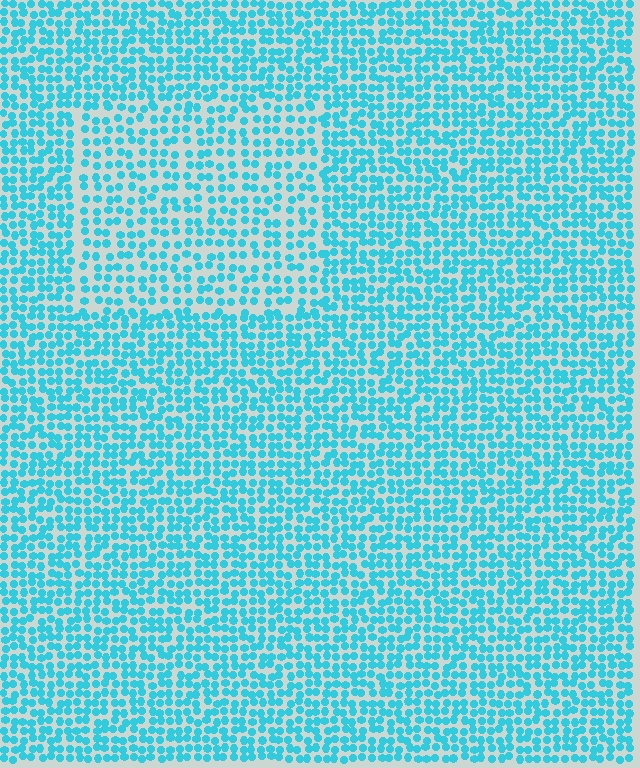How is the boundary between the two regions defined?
The boundary is defined by a change in element density (approximately 1.5x ratio). All elements are the same color, size, and shape.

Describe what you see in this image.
The image contains small cyan elements arranged at two different densities. A rectangle-shaped region is visible where the elements are less densely packed than the surrounding area.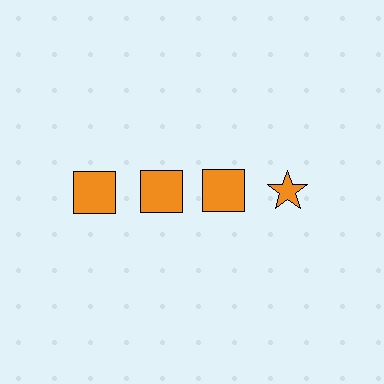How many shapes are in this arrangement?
There are 4 shapes arranged in a grid pattern.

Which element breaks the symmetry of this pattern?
The orange star in the top row, second from right column breaks the symmetry. All other shapes are orange squares.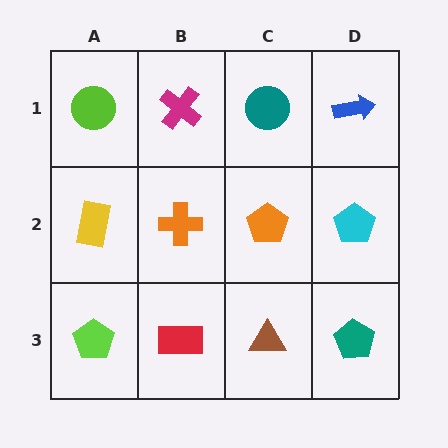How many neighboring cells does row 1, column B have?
3.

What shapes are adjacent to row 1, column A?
A yellow rectangle (row 2, column A), a magenta cross (row 1, column B).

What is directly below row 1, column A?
A yellow rectangle.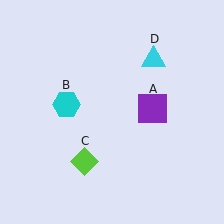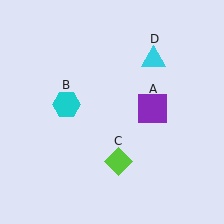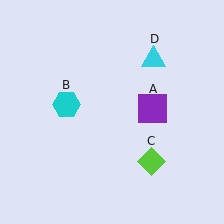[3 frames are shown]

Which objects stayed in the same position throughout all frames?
Purple square (object A) and cyan hexagon (object B) and cyan triangle (object D) remained stationary.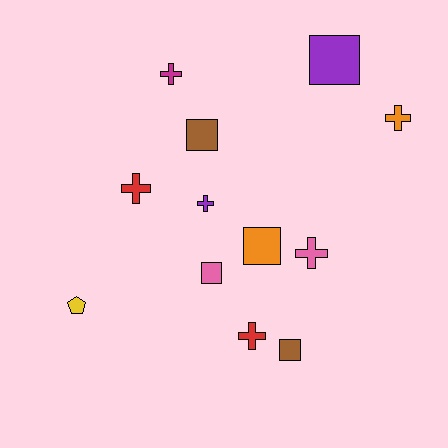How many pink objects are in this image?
There are 2 pink objects.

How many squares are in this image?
There are 5 squares.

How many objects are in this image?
There are 12 objects.